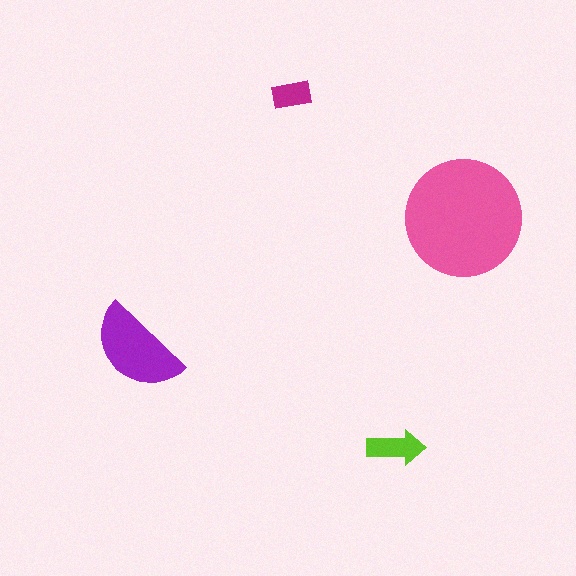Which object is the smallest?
The magenta rectangle.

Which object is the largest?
The pink circle.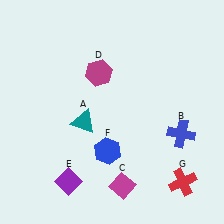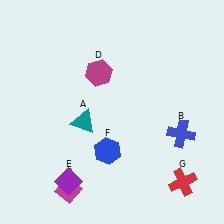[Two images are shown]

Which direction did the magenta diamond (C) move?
The magenta diamond (C) moved left.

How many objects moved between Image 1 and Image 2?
1 object moved between the two images.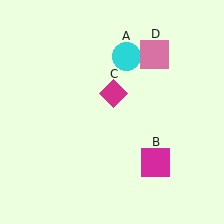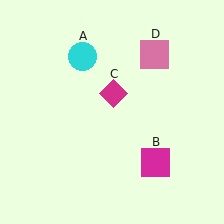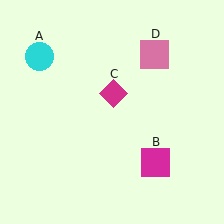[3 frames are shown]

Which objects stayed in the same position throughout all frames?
Magenta square (object B) and magenta diamond (object C) and pink square (object D) remained stationary.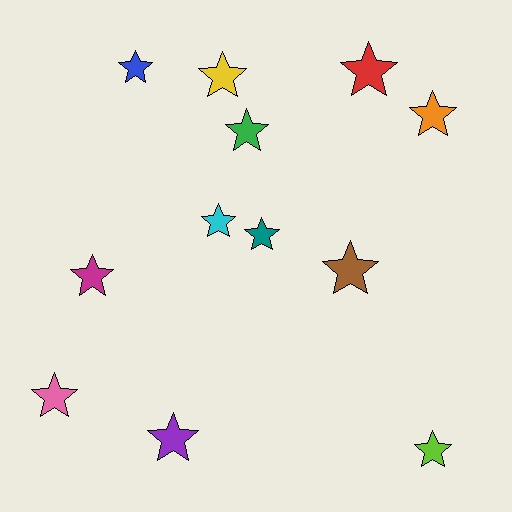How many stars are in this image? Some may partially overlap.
There are 12 stars.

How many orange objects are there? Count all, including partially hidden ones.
There is 1 orange object.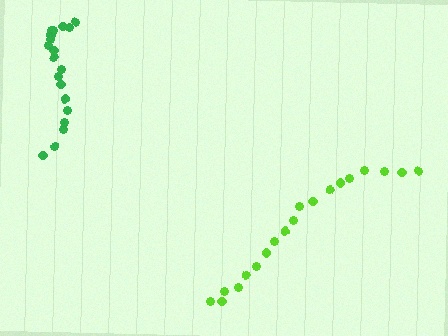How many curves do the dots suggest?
There are 2 distinct paths.